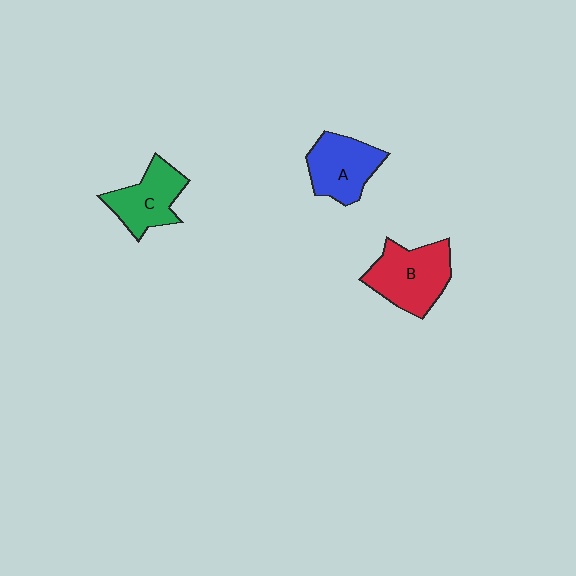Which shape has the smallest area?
Shape C (green).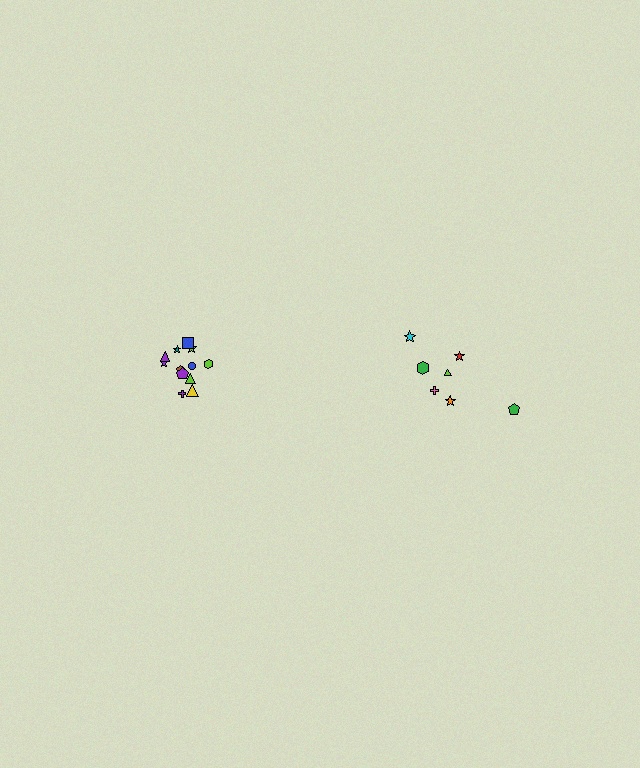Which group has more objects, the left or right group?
The left group.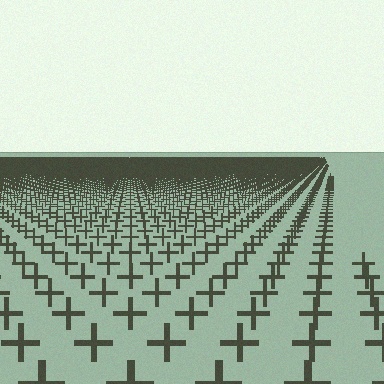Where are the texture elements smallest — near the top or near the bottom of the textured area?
Near the top.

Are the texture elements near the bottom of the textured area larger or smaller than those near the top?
Larger. Near the bottom, elements are closer to the viewer and appear at a bigger on-screen size.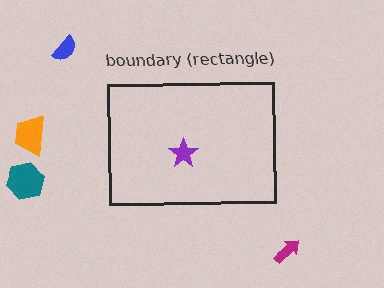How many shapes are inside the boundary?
1 inside, 4 outside.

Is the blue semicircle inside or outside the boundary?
Outside.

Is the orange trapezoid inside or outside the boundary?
Outside.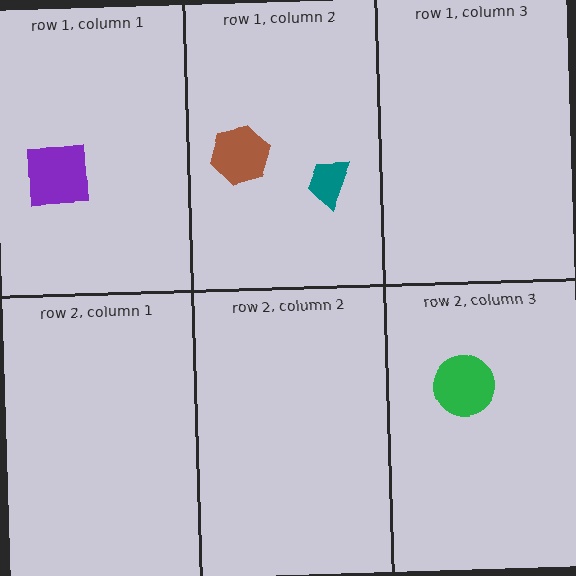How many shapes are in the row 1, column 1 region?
1.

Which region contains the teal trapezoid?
The row 1, column 2 region.